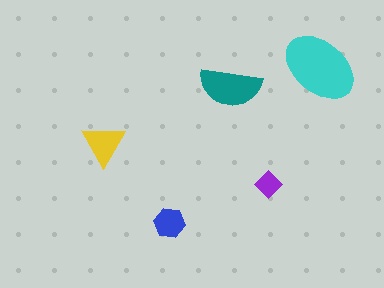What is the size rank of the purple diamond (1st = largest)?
5th.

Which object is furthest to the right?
The cyan ellipse is rightmost.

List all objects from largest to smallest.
The cyan ellipse, the teal semicircle, the yellow triangle, the blue hexagon, the purple diamond.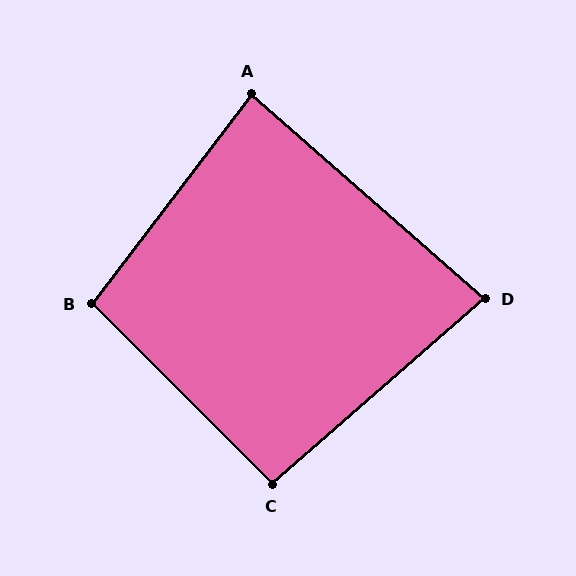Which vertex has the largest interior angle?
B, at approximately 98 degrees.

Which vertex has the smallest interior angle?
D, at approximately 82 degrees.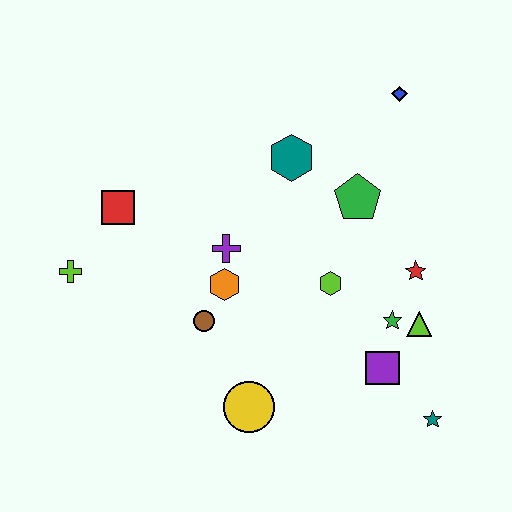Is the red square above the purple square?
Yes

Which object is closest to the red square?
The lime cross is closest to the red square.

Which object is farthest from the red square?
The teal star is farthest from the red square.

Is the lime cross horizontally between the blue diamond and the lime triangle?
No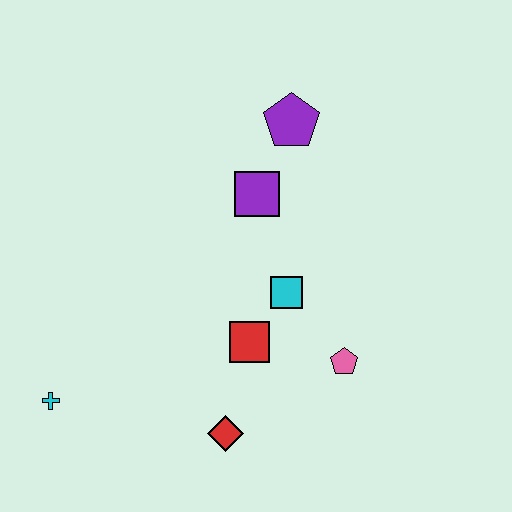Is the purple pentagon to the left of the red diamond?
No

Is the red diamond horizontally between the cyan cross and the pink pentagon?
Yes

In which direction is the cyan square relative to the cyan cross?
The cyan square is to the right of the cyan cross.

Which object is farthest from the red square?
The purple pentagon is farthest from the red square.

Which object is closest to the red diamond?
The red square is closest to the red diamond.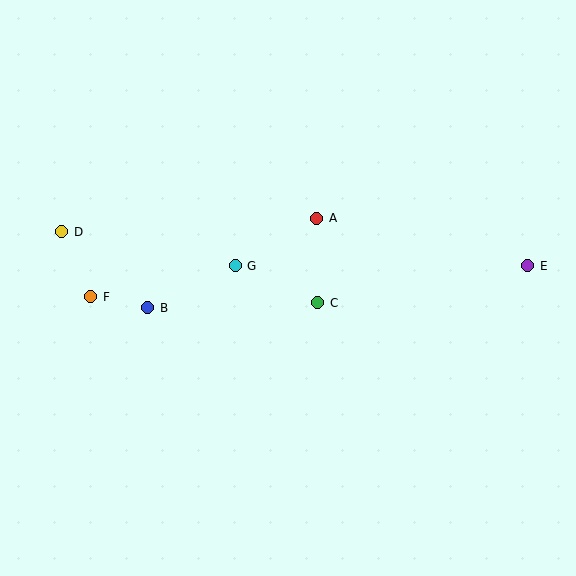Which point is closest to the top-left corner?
Point D is closest to the top-left corner.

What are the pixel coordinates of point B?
Point B is at (148, 308).